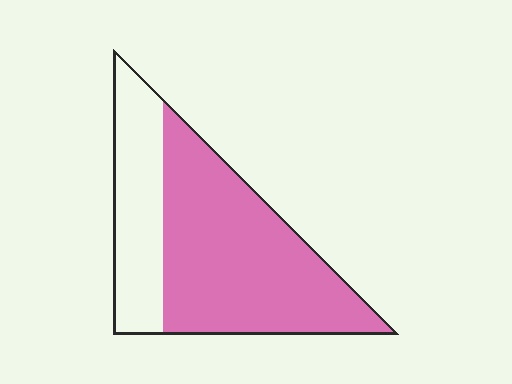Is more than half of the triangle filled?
Yes.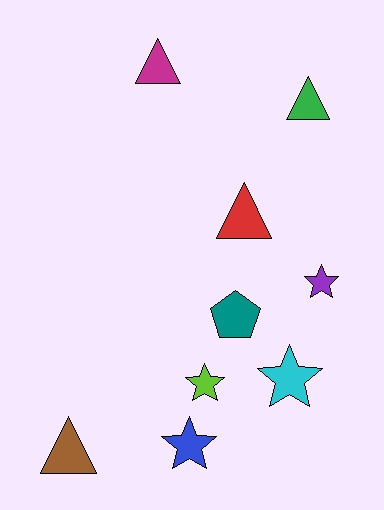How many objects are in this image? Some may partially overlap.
There are 9 objects.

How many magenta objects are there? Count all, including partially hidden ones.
There is 1 magenta object.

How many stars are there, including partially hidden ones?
There are 4 stars.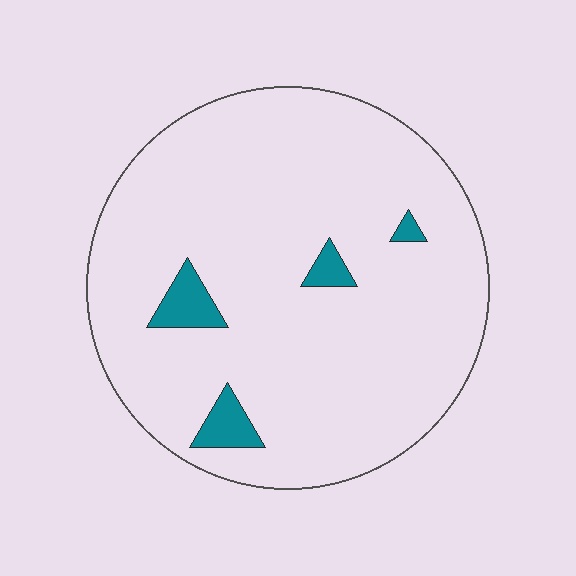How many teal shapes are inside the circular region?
4.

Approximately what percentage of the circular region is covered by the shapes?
Approximately 5%.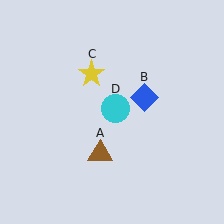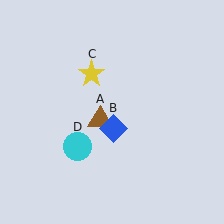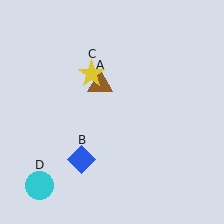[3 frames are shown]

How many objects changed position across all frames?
3 objects changed position: brown triangle (object A), blue diamond (object B), cyan circle (object D).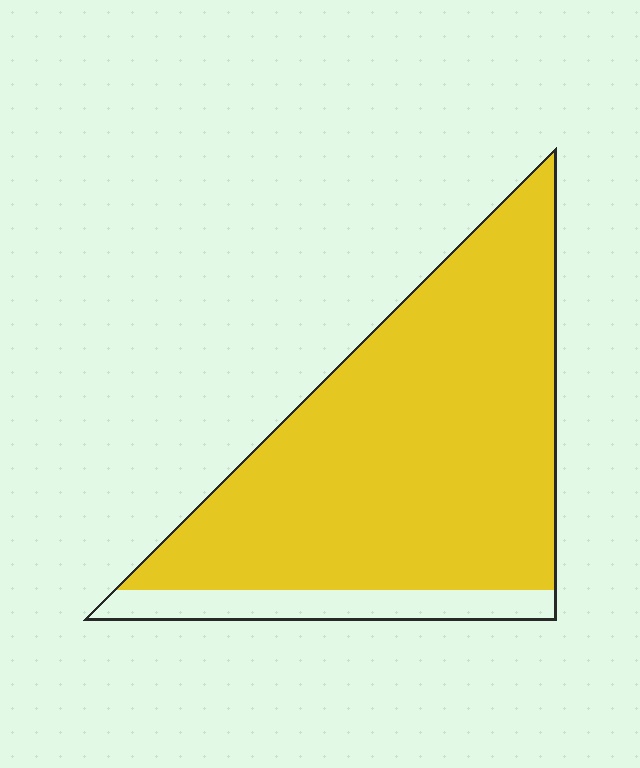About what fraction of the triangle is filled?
About seven eighths (7/8).